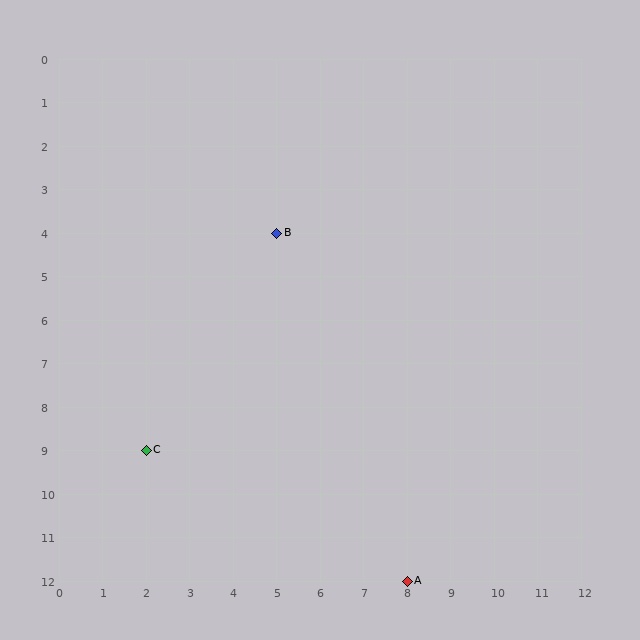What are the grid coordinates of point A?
Point A is at grid coordinates (8, 12).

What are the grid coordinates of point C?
Point C is at grid coordinates (2, 9).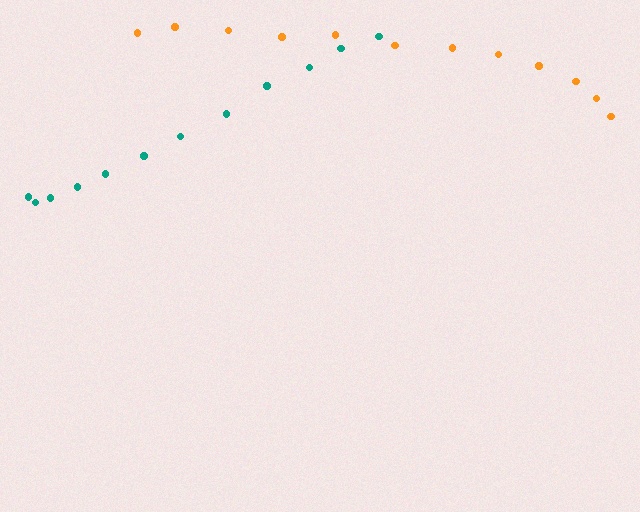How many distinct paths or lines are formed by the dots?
There are 2 distinct paths.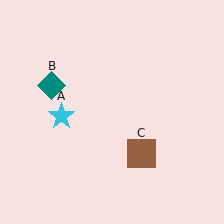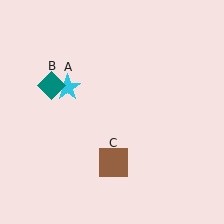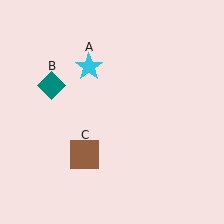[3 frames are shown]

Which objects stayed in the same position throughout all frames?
Teal diamond (object B) remained stationary.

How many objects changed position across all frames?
2 objects changed position: cyan star (object A), brown square (object C).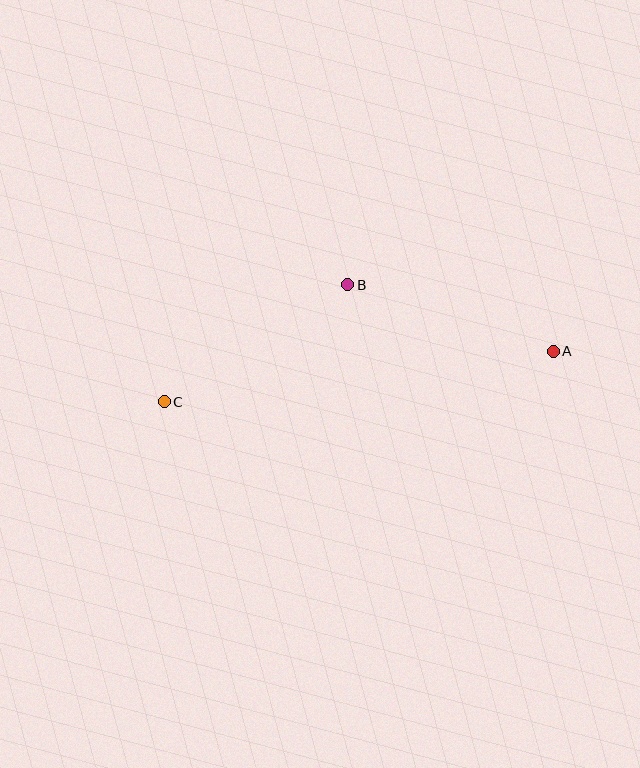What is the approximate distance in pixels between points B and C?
The distance between B and C is approximately 218 pixels.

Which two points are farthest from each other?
Points A and C are farthest from each other.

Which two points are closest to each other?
Points A and B are closest to each other.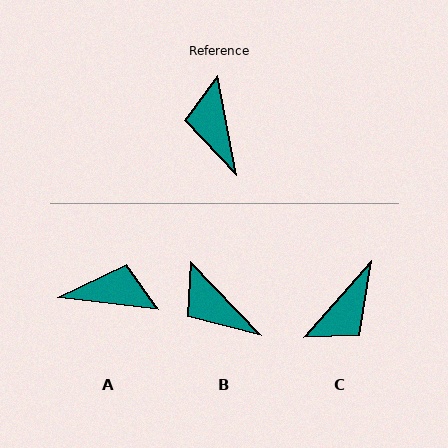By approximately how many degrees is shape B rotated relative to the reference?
Approximately 33 degrees counter-clockwise.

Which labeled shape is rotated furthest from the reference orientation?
C, about 127 degrees away.